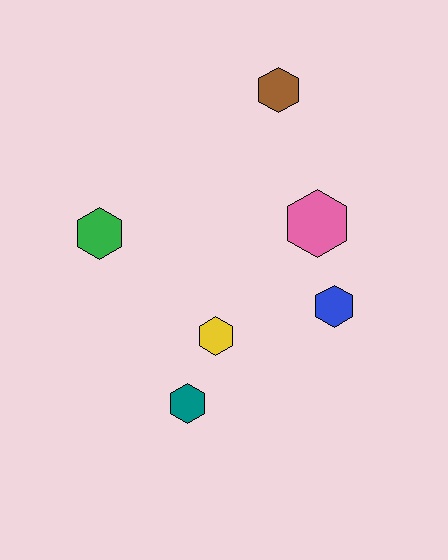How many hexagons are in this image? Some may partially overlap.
There are 6 hexagons.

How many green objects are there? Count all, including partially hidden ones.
There is 1 green object.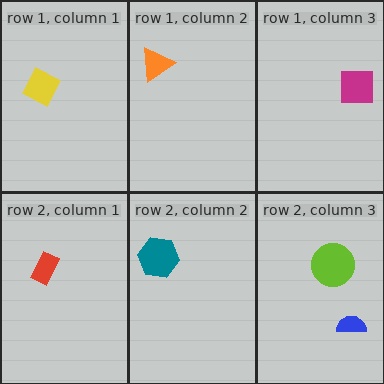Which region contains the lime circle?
The row 2, column 3 region.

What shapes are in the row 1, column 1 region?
The yellow diamond.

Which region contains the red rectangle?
The row 2, column 1 region.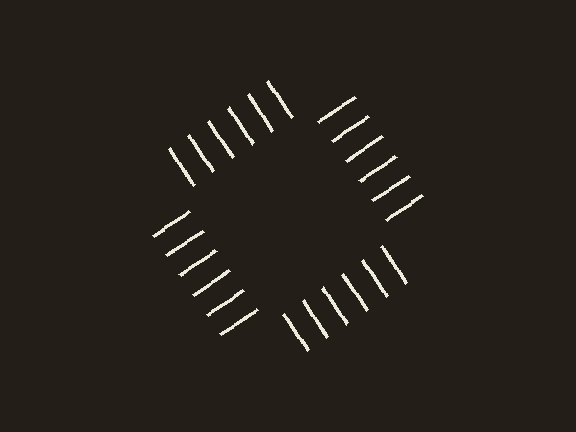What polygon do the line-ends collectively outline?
An illusory square — the line segments terminate on its edges but no continuous stroke is drawn.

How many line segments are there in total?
24 — 6 along each of the 4 edges.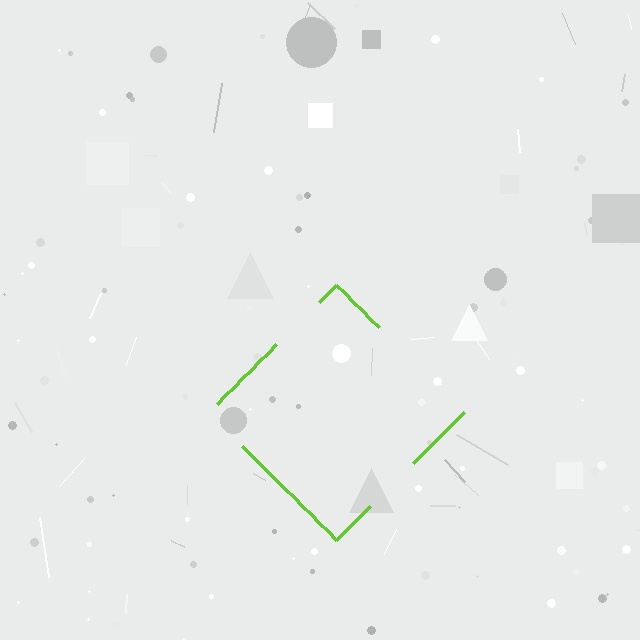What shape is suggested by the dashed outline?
The dashed outline suggests a diamond.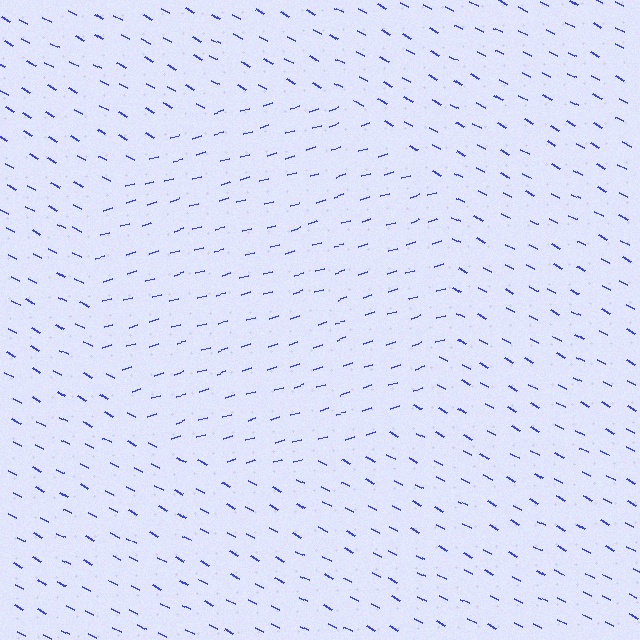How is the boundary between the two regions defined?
The boundary is defined purely by a change in line orientation (approximately 45 degrees difference). All lines are the same color and thickness.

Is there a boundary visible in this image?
Yes, there is a texture boundary formed by a change in line orientation.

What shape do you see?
I see a circle.